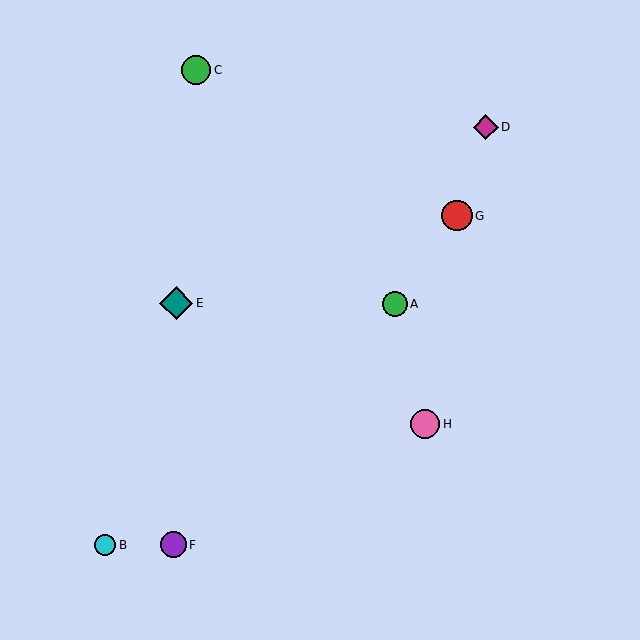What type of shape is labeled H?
Shape H is a pink circle.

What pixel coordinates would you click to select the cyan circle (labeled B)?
Click at (105, 545) to select the cyan circle B.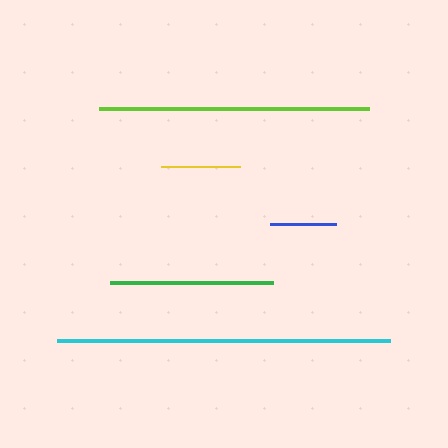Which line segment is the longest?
The cyan line is the longest at approximately 334 pixels.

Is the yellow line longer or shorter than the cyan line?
The cyan line is longer than the yellow line.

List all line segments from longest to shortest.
From longest to shortest: cyan, lime, green, yellow, blue.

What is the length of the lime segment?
The lime segment is approximately 270 pixels long.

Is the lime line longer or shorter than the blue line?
The lime line is longer than the blue line.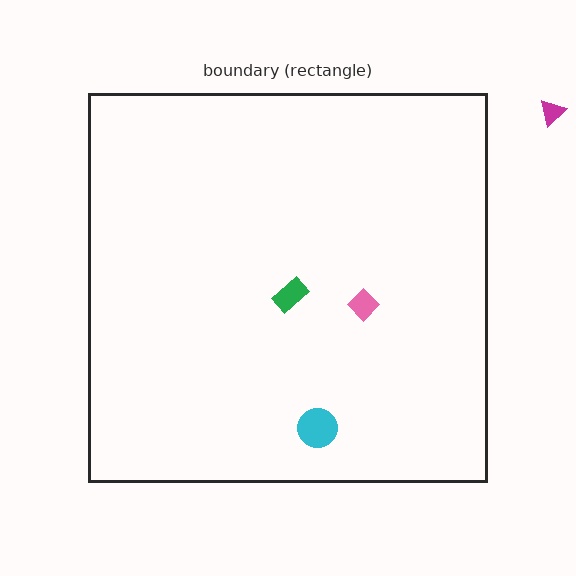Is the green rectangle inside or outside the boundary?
Inside.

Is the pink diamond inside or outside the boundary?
Inside.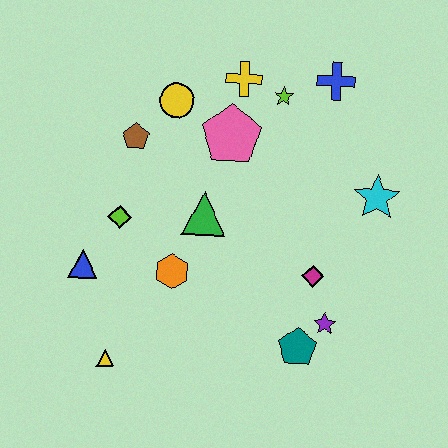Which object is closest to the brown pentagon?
The yellow circle is closest to the brown pentagon.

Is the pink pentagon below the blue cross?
Yes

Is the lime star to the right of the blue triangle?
Yes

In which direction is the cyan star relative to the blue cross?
The cyan star is below the blue cross.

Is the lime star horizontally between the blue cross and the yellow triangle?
Yes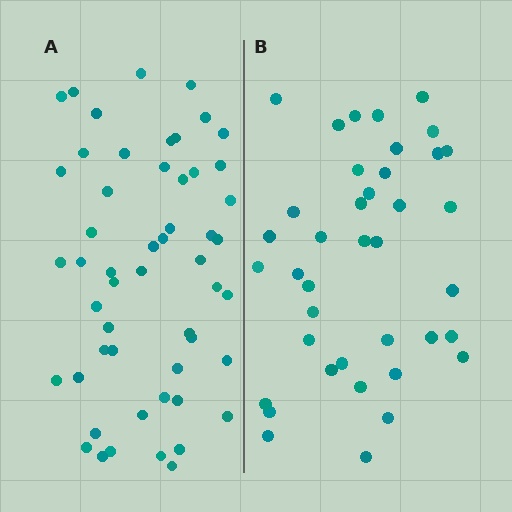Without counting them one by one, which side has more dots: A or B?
Region A (the left region) has more dots.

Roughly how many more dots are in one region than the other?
Region A has approximately 15 more dots than region B.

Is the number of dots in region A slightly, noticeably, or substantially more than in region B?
Region A has noticeably more, but not dramatically so. The ratio is roughly 1.4 to 1.